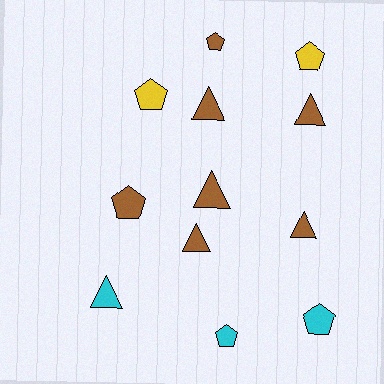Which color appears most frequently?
Brown, with 7 objects.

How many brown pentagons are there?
There are 2 brown pentagons.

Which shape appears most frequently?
Triangle, with 6 objects.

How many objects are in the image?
There are 12 objects.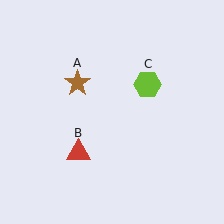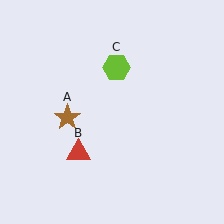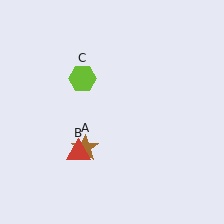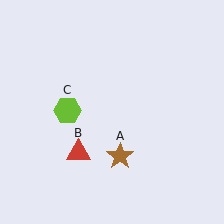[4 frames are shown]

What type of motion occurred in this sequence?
The brown star (object A), lime hexagon (object C) rotated counterclockwise around the center of the scene.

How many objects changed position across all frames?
2 objects changed position: brown star (object A), lime hexagon (object C).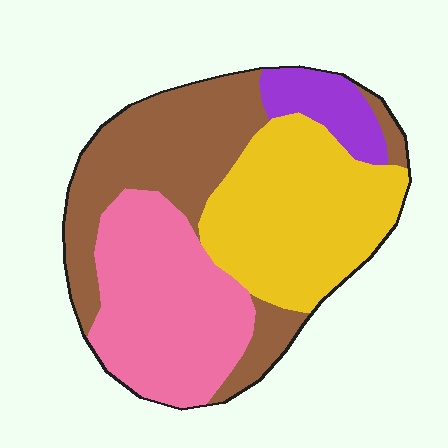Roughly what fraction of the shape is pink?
Pink takes up about one third (1/3) of the shape.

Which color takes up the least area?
Purple, at roughly 10%.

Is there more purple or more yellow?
Yellow.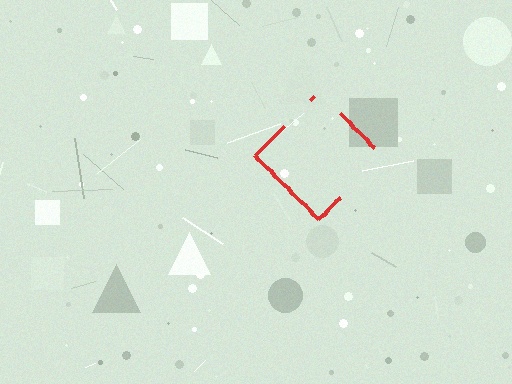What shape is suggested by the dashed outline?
The dashed outline suggests a diamond.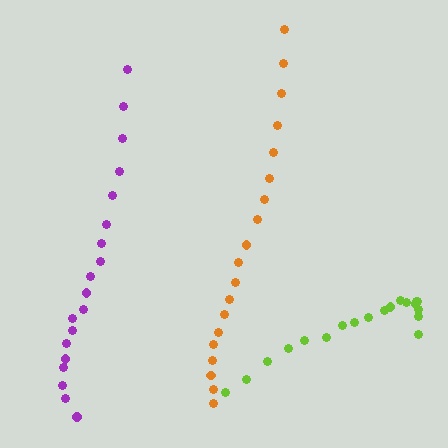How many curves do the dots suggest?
There are 3 distinct paths.